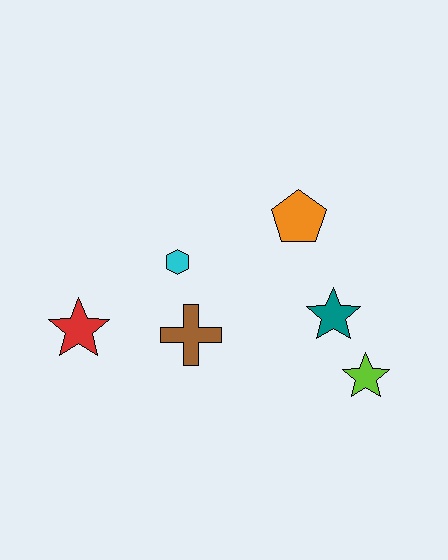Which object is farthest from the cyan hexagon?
The lime star is farthest from the cyan hexagon.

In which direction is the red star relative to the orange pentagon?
The red star is to the left of the orange pentagon.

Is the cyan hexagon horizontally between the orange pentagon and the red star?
Yes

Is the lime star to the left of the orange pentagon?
No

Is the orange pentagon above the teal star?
Yes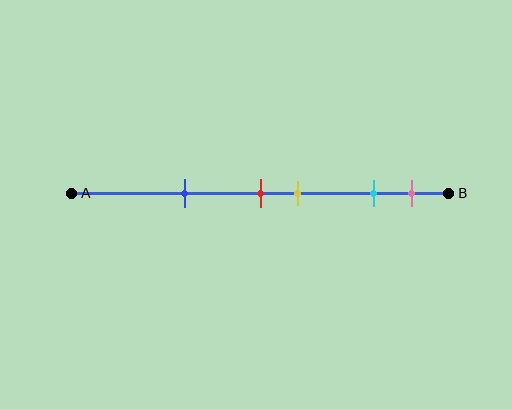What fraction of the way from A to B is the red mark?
The red mark is approximately 50% (0.5) of the way from A to B.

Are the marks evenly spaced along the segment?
No, the marks are not evenly spaced.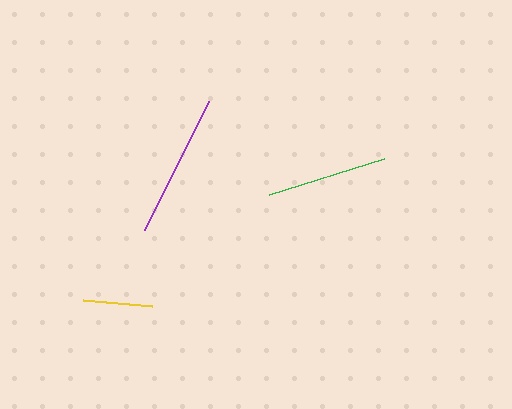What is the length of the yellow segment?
The yellow segment is approximately 69 pixels long.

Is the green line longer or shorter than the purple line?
The purple line is longer than the green line.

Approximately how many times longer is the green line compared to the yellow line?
The green line is approximately 1.8 times the length of the yellow line.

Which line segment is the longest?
The purple line is the longest at approximately 144 pixels.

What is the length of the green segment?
The green segment is approximately 121 pixels long.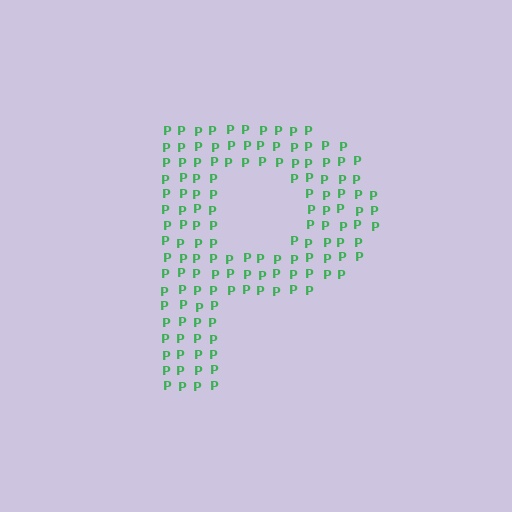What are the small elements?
The small elements are letter P's.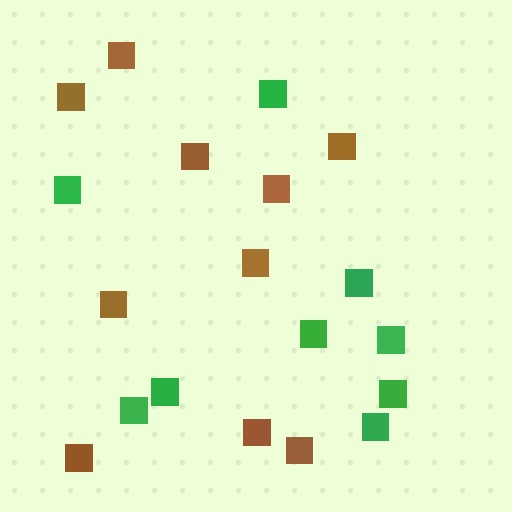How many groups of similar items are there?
There are 2 groups: one group of brown squares (10) and one group of green squares (9).